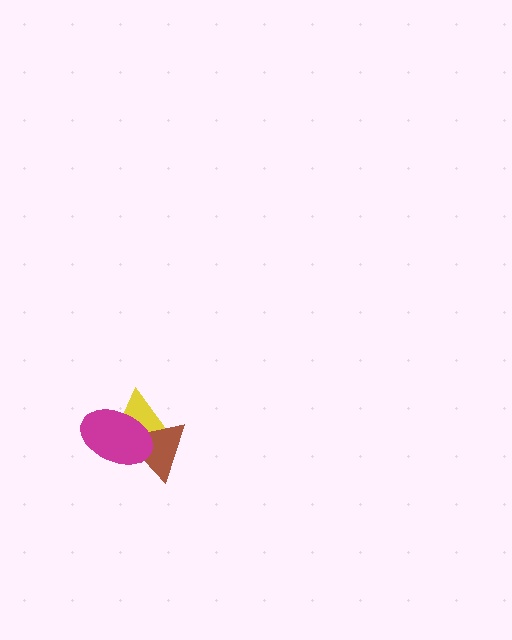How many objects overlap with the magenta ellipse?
2 objects overlap with the magenta ellipse.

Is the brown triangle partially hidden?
Yes, it is partially covered by another shape.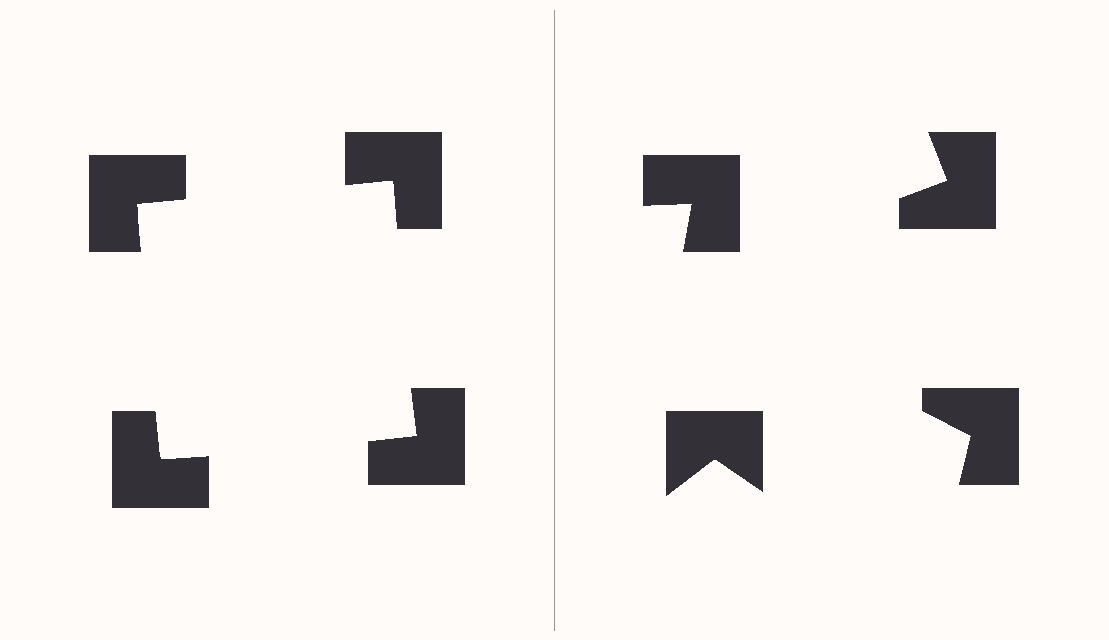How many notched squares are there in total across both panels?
8 — 4 on each side.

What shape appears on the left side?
An illusory square.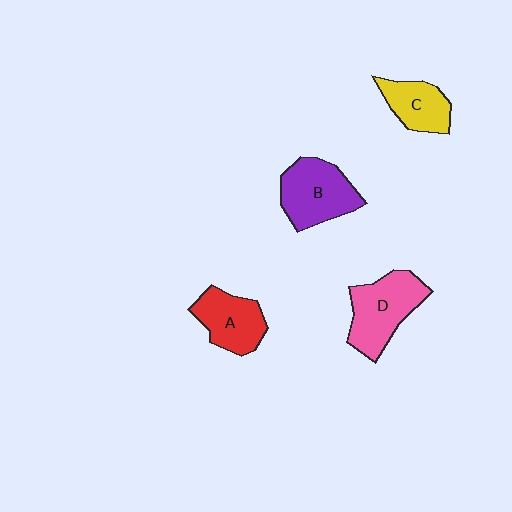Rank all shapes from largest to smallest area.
From largest to smallest: D (pink), B (purple), A (red), C (yellow).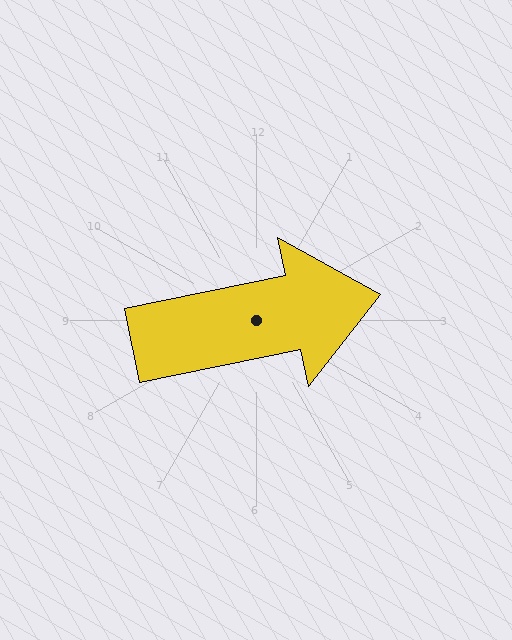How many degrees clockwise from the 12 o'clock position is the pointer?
Approximately 78 degrees.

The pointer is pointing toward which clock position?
Roughly 3 o'clock.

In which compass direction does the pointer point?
East.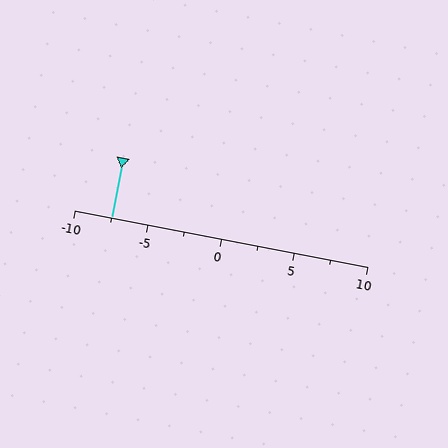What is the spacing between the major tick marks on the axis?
The major ticks are spaced 5 apart.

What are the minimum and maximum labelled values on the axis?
The axis runs from -10 to 10.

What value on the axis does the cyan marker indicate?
The marker indicates approximately -7.5.